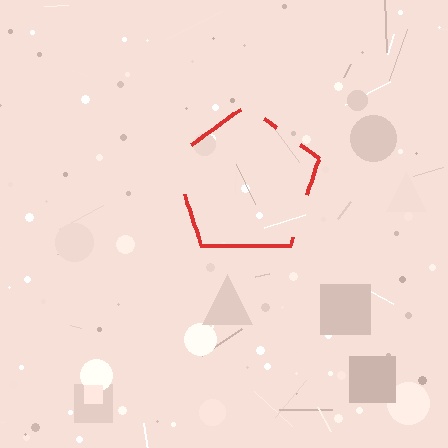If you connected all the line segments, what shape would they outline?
They would outline a pentagon.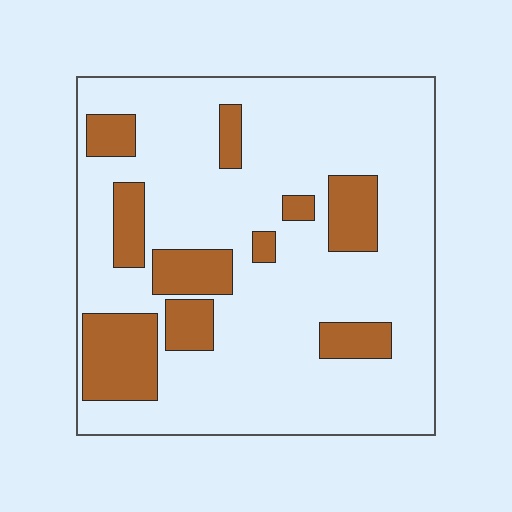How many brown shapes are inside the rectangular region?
10.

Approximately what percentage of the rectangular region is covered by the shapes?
Approximately 20%.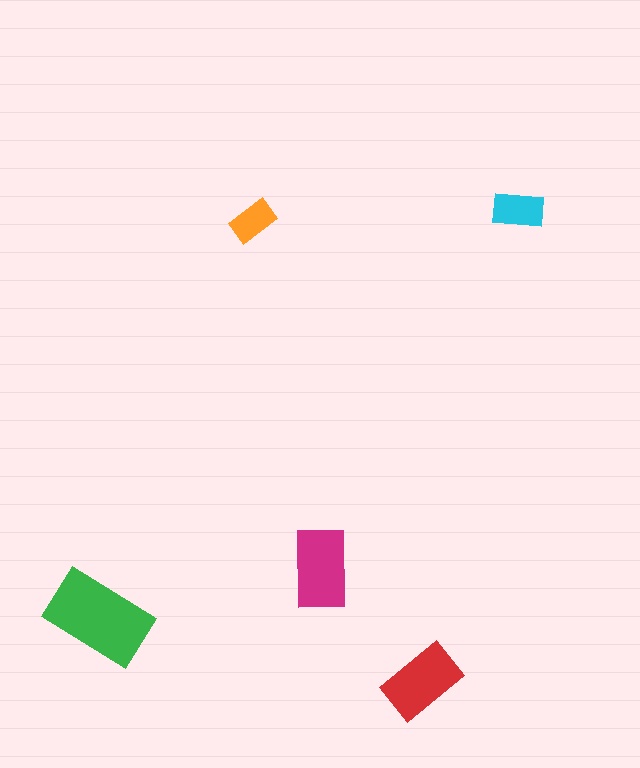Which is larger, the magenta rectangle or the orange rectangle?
The magenta one.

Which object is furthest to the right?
The cyan rectangle is rightmost.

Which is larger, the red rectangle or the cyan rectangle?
The red one.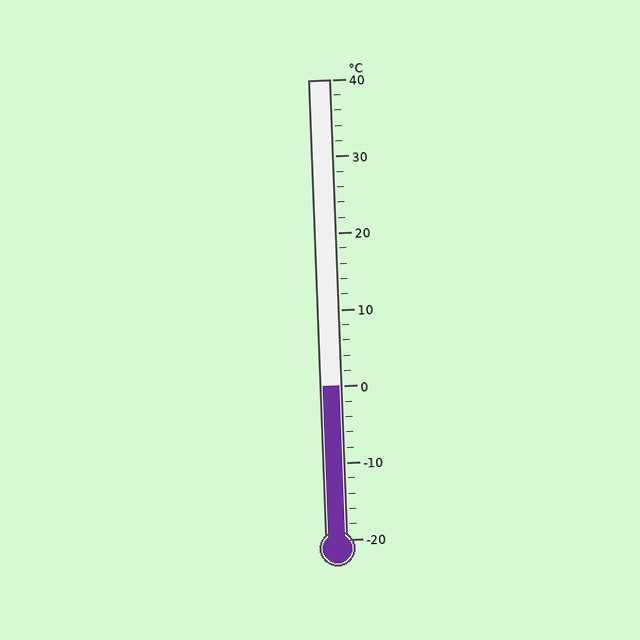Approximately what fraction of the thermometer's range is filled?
The thermometer is filled to approximately 35% of its range.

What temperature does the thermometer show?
The thermometer shows approximately 0°C.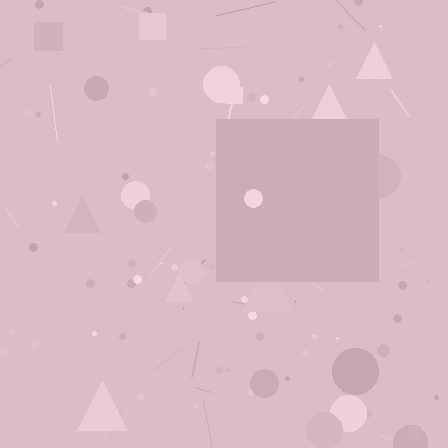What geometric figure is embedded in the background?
A square is embedded in the background.